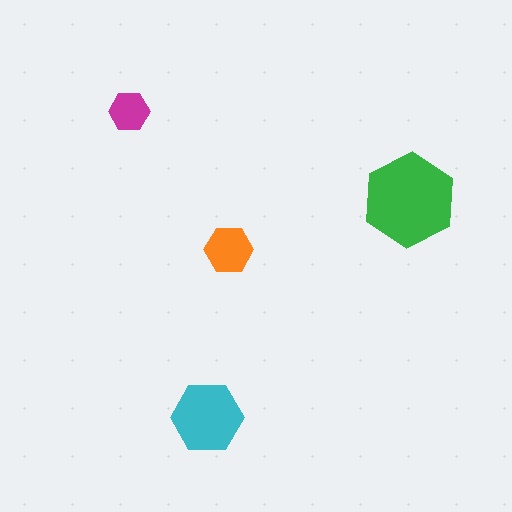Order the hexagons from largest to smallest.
the green one, the cyan one, the orange one, the magenta one.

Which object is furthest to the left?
The magenta hexagon is leftmost.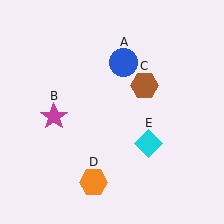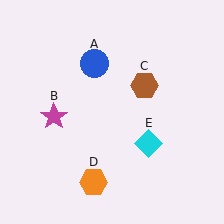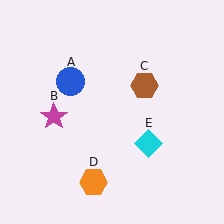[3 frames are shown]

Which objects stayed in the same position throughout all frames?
Magenta star (object B) and brown hexagon (object C) and orange hexagon (object D) and cyan diamond (object E) remained stationary.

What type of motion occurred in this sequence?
The blue circle (object A) rotated counterclockwise around the center of the scene.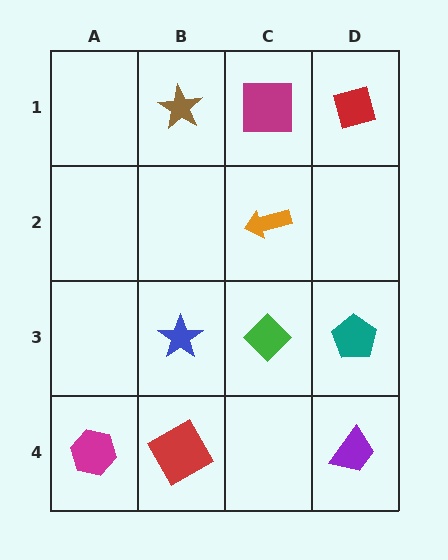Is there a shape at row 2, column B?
No, that cell is empty.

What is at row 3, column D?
A teal pentagon.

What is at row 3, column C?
A green diamond.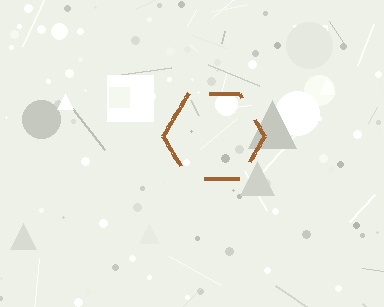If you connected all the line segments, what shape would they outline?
They would outline a hexagon.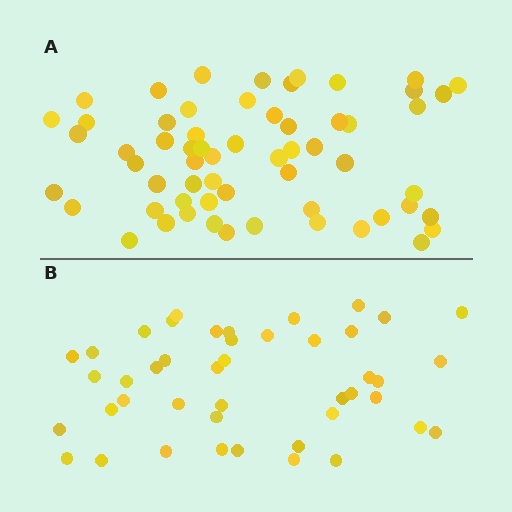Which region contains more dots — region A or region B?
Region A (the top region) has more dots.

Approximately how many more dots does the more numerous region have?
Region A has approximately 15 more dots than region B.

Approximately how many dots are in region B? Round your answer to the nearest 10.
About 40 dots. (The exact count is 44, which rounds to 40.)